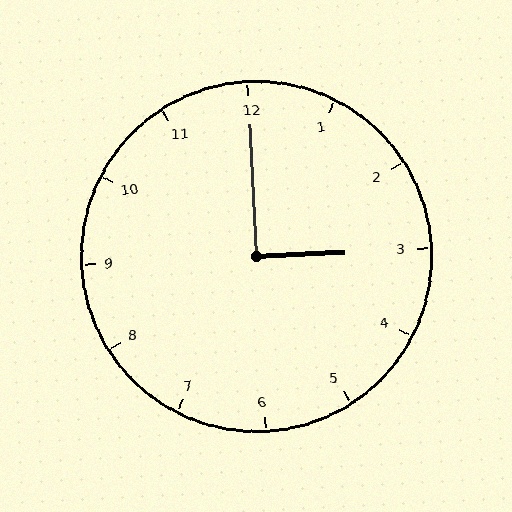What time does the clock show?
3:00.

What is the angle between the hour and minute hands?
Approximately 90 degrees.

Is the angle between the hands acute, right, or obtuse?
It is right.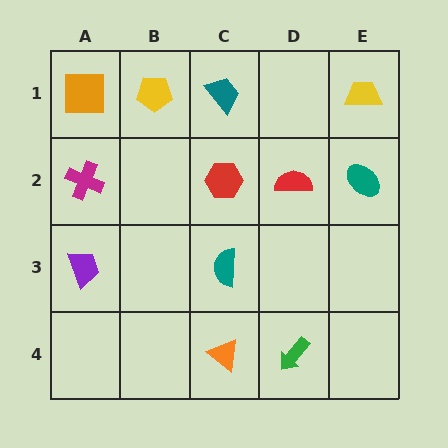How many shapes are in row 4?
2 shapes.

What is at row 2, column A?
A magenta cross.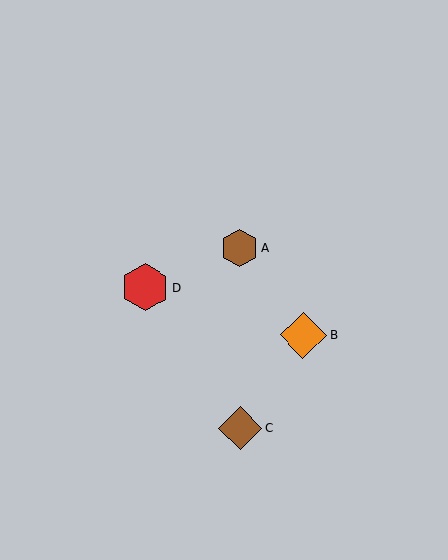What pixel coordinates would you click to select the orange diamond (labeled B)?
Click at (303, 335) to select the orange diamond B.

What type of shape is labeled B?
Shape B is an orange diamond.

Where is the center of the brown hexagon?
The center of the brown hexagon is at (239, 248).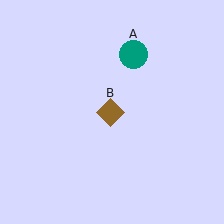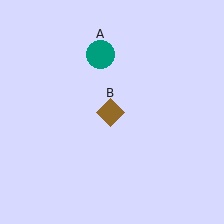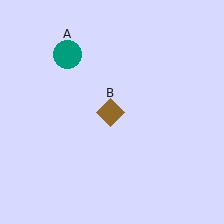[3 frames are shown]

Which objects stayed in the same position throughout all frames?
Brown diamond (object B) remained stationary.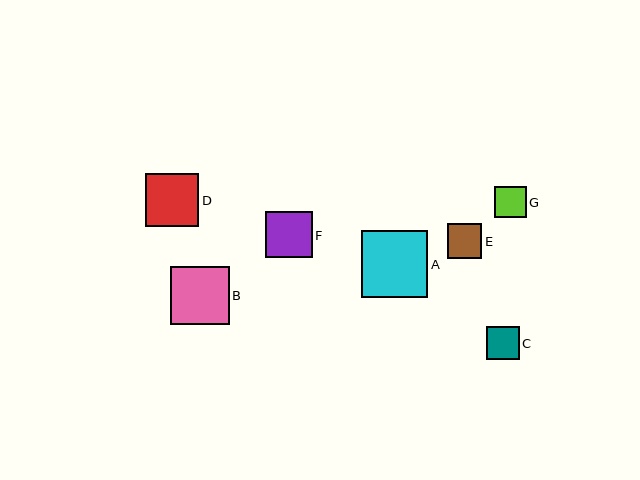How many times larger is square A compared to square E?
Square A is approximately 1.9 times the size of square E.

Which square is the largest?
Square A is the largest with a size of approximately 67 pixels.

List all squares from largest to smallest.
From largest to smallest: A, B, D, F, E, C, G.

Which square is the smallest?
Square G is the smallest with a size of approximately 32 pixels.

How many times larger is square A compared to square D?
Square A is approximately 1.2 times the size of square D.